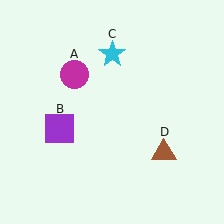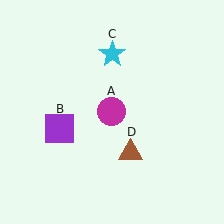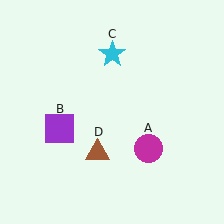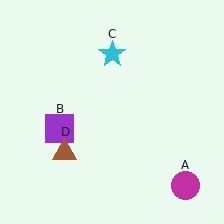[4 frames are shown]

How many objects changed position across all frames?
2 objects changed position: magenta circle (object A), brown triangle (object D).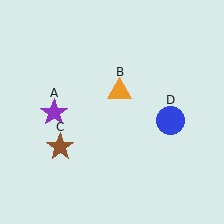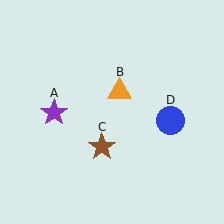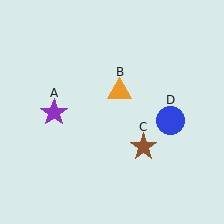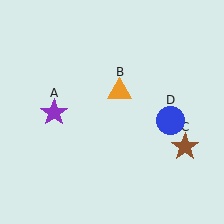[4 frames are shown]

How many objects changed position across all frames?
1 object changed position: brown star (object C).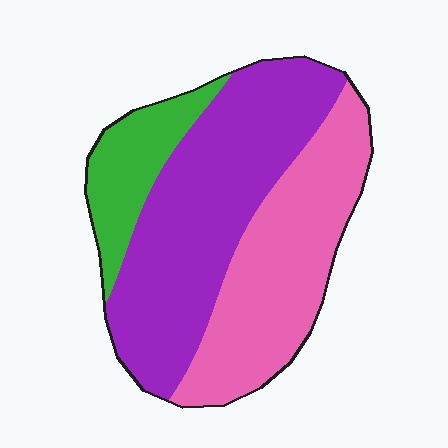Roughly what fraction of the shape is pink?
Pink covers about 35% of the shape.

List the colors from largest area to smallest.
From largest to smallest: purple, pink, green.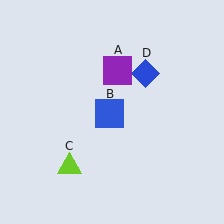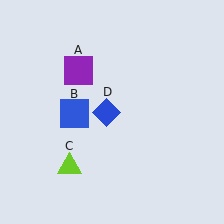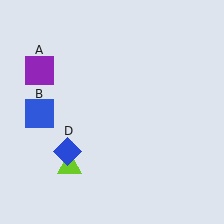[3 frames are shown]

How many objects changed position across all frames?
3 objects changed position: purple square (object A), blue square (object B), blue diamond (object D).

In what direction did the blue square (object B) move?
The blue square (object B) moved left.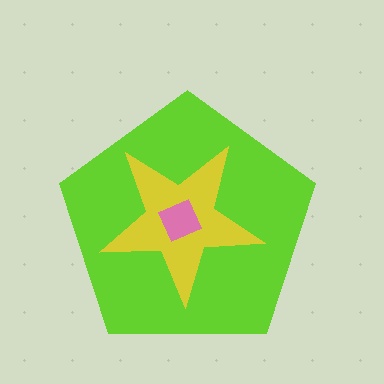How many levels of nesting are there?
3.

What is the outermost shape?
The lime pentagon.